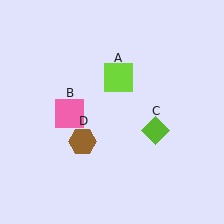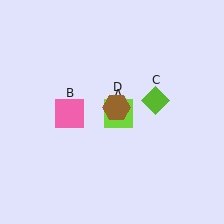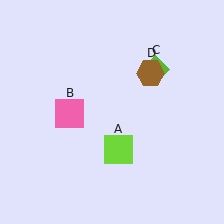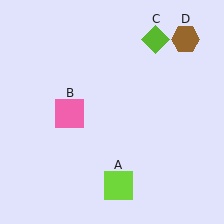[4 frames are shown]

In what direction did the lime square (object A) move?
The lime square (object A) moved down.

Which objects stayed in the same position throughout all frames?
Pink square (object B) remained stationary.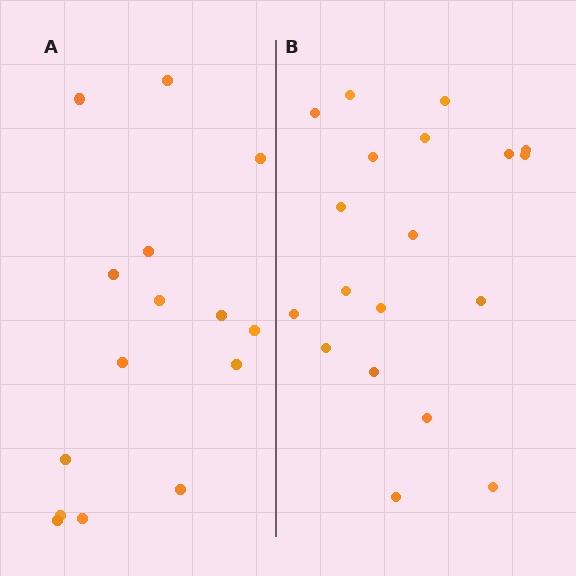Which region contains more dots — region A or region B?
Region B (the right region) has more dots.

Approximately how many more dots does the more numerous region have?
Region B has about 4 more dots than region A.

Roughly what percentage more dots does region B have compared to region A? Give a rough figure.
About 25% more.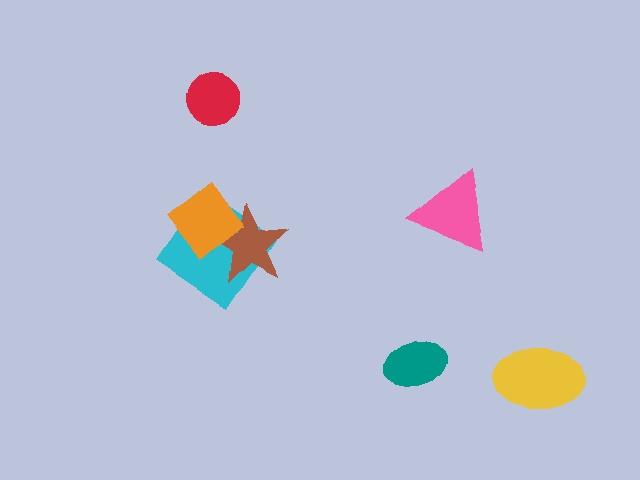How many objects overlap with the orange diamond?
2 objects overlap with the orange diamond.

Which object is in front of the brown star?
The orange diamond is in front of the brown star.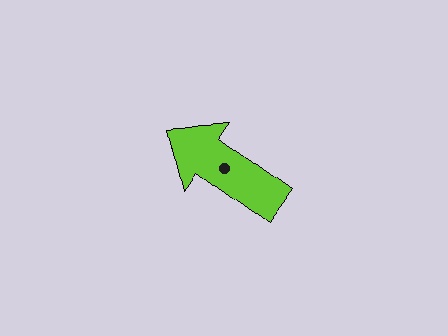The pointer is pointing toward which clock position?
Roughly 10 o'clock.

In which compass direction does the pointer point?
Northwest.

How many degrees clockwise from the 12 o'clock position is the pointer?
Approximately 306 degrees.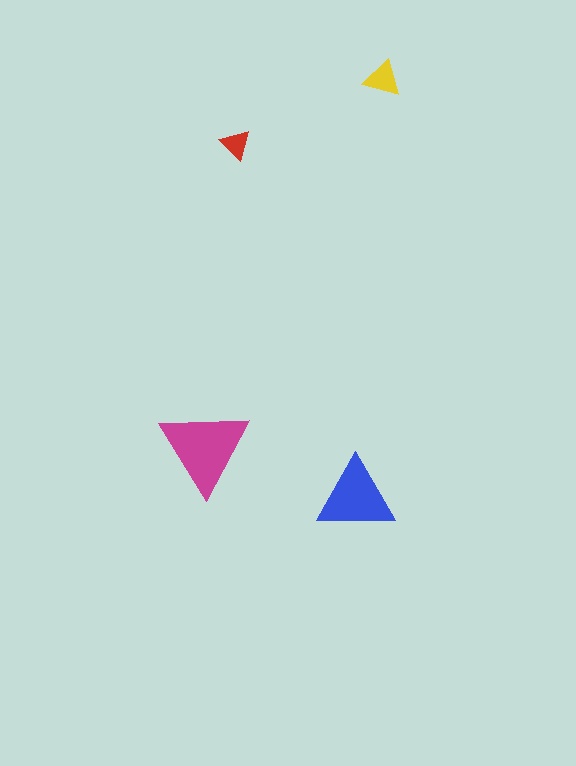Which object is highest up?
The yellow triangle is topmost.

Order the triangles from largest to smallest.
the magenta one, the blue one, the yellow one, the red one.